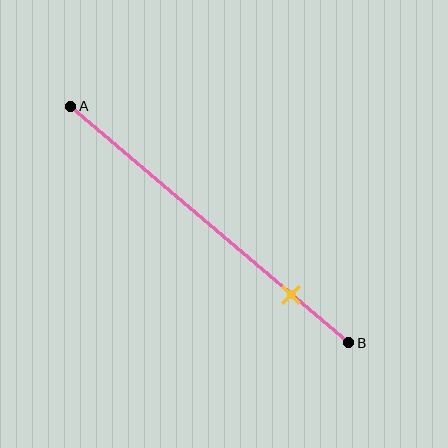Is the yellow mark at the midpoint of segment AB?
No, the mark is at about 80% from A, not at the 50% midpoint.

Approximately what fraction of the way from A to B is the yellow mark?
The yellow mark is approximately 80% of the way from A to B.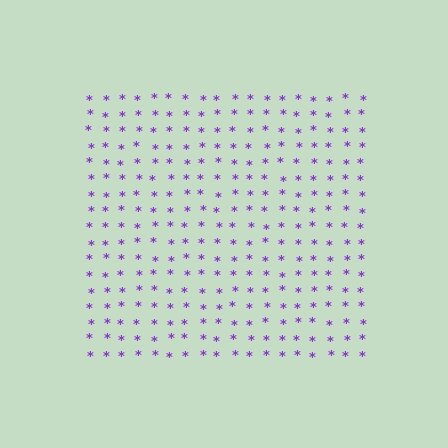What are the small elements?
The small elements are asterisks.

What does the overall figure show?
The overall figure shows a square.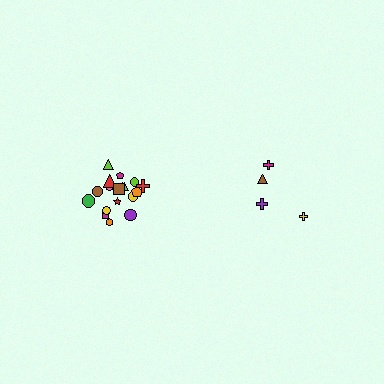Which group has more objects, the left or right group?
The left group.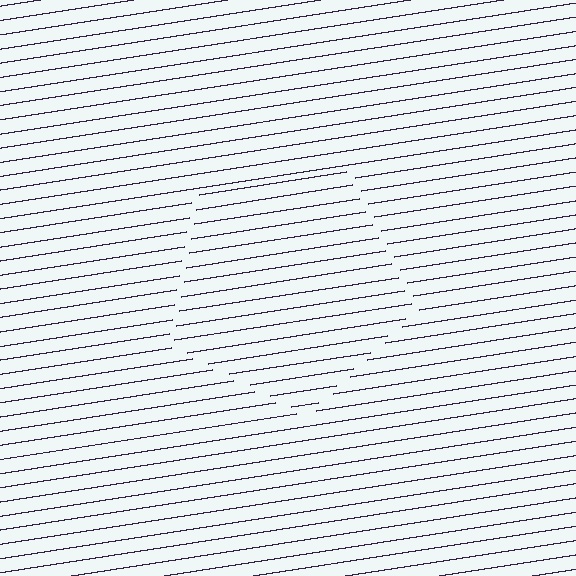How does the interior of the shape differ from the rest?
The interior of the shape contains the same grating, shifted by half a period — the contour is defined by the phase discontinuity where line-ends from the inner and outer gratings abut.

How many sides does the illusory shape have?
5 sides — the line-ends trace a pentagon.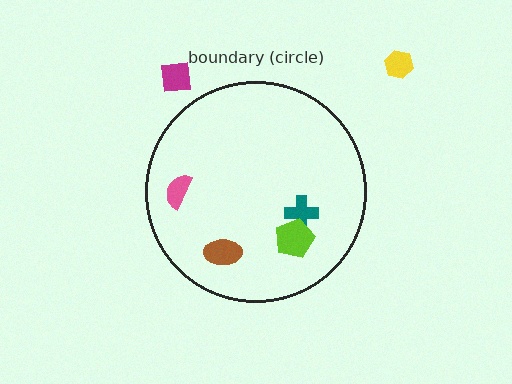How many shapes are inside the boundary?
4 inside, 2 outside.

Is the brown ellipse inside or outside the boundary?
Inside.